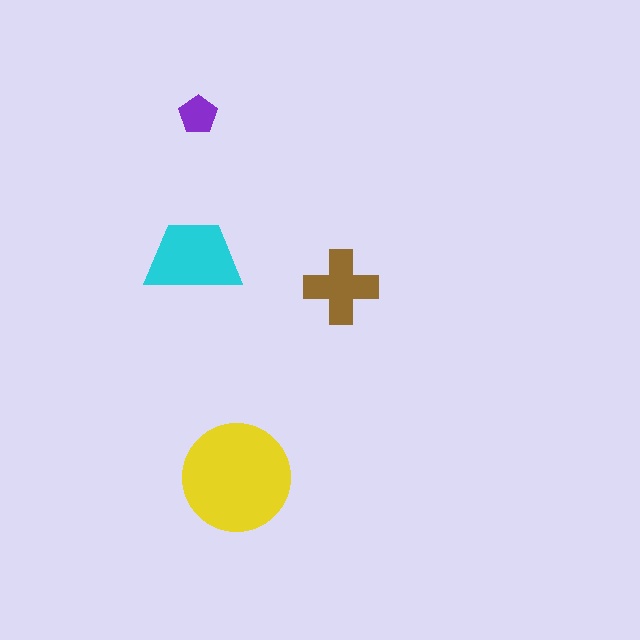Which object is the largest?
The yellow circle.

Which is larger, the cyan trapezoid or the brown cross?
The cyan trapezoid.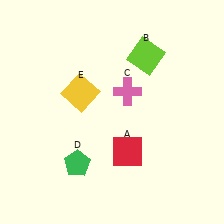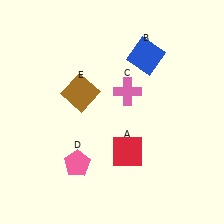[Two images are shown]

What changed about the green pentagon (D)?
In Image 1, D is green. In Image 2, it changed to pink.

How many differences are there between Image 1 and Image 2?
There are 3 differences between the two images.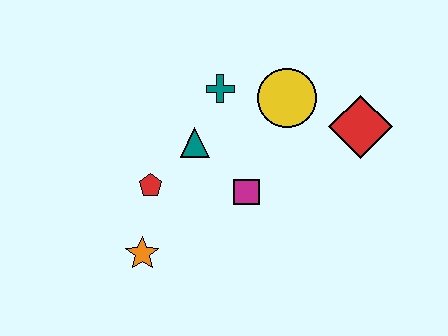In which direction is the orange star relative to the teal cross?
The orange star is below the teal cross.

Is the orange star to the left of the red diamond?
Yes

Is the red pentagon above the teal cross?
No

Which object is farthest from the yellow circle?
The orange star is farthest from the yellow circle.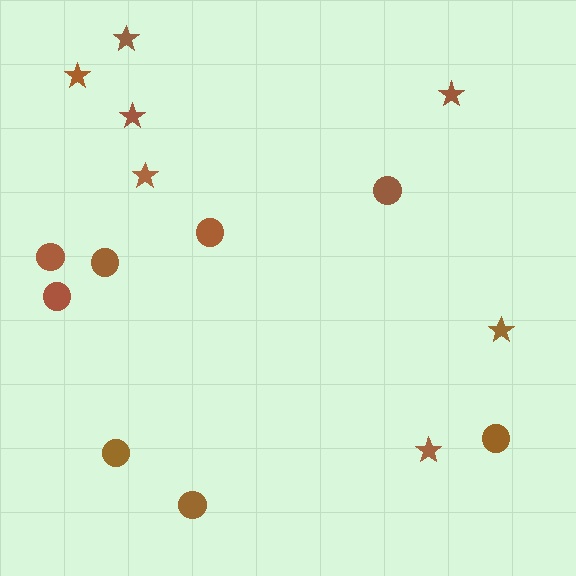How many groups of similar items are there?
There are 2 groups: one group of circles (8) and one group of stars (7).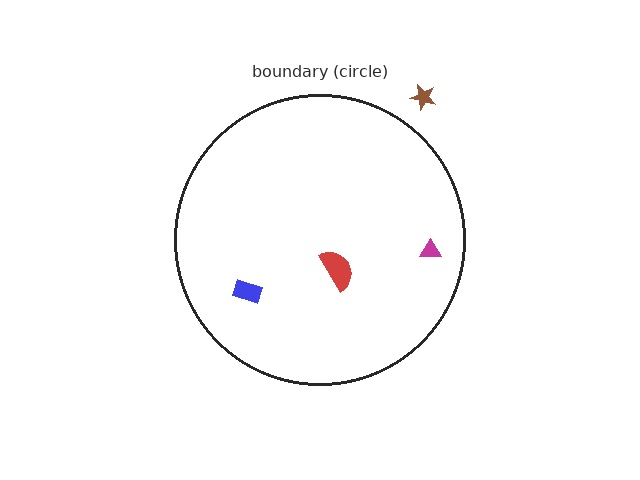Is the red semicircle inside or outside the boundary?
Inside.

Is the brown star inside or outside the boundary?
Outside.